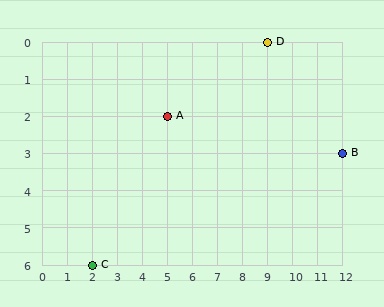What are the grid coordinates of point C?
Point C is at grid coordinates (2, 6).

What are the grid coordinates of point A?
Point A is at grid coordinates (5, 2).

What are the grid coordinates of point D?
Point D is at grid coordinates (9, 0).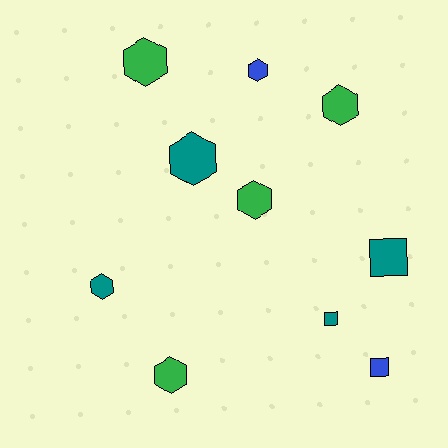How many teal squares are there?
There are 2 teal squares.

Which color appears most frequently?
Teal, with 4 objects.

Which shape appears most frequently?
Hexagon, with 7 objects.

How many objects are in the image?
There are 10 objects.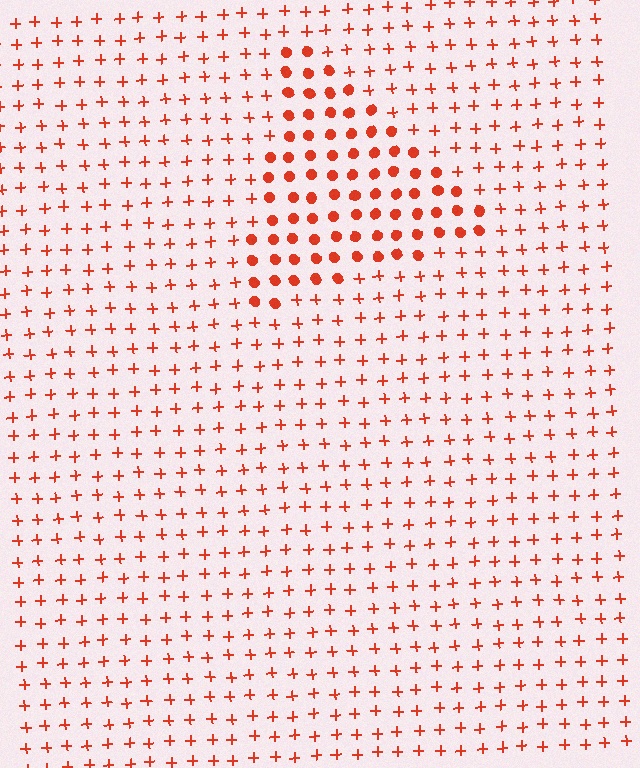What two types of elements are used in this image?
The image uses circles inside the triangle region and plus signs outside it.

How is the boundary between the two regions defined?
The boundary is defined by a change in element shape: circles inside vs. plus signs outside. All elements share the same color and spacing.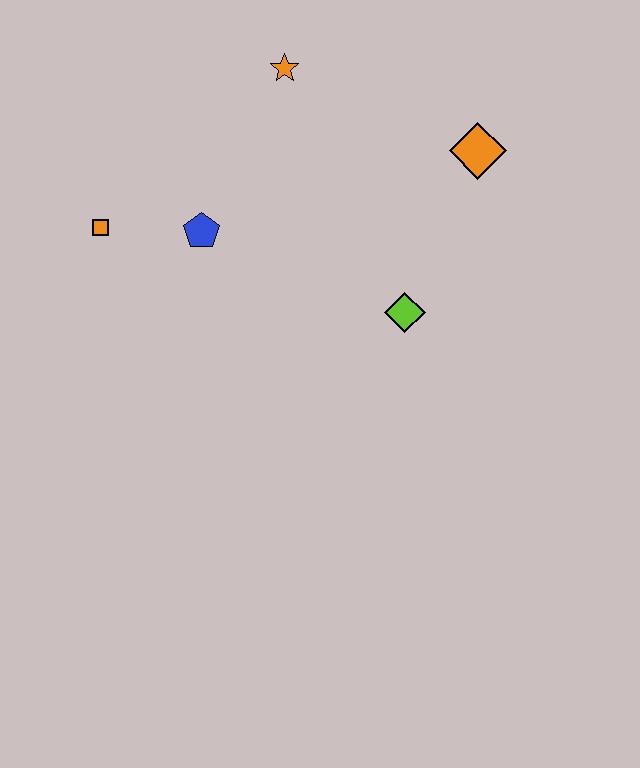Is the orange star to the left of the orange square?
No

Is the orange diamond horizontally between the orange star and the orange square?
No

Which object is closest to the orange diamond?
The lime diamond is closest to the orange diamond.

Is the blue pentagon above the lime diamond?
Yes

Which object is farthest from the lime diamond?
The orange square is farthest from the lime diamond.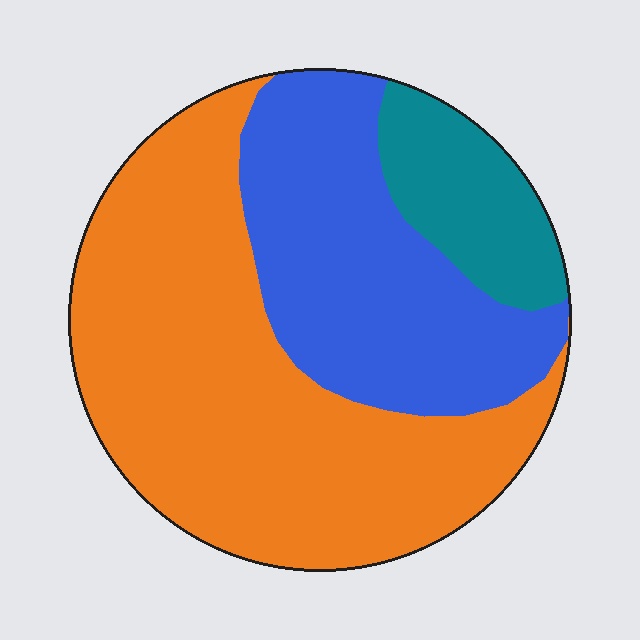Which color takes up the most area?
Orange, at roughly 55%.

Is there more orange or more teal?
Orange.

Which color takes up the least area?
Teal, at roughly 15%.